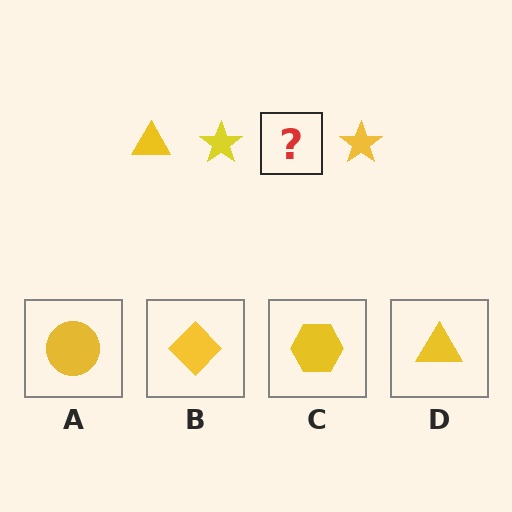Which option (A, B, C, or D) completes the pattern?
D.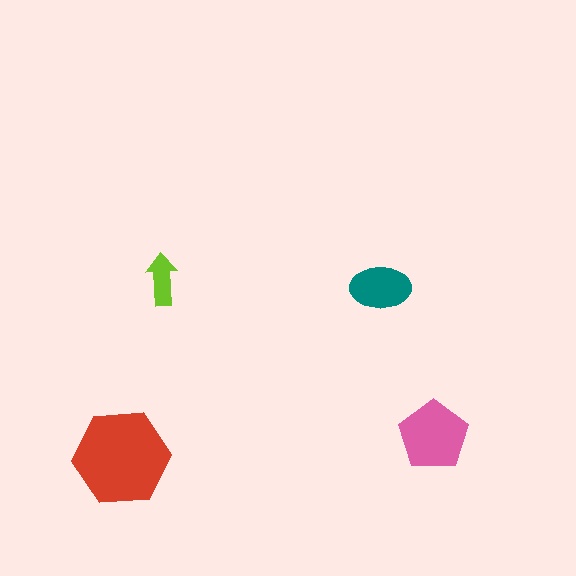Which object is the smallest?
The lime arrow.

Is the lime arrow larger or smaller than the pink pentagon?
Smaller.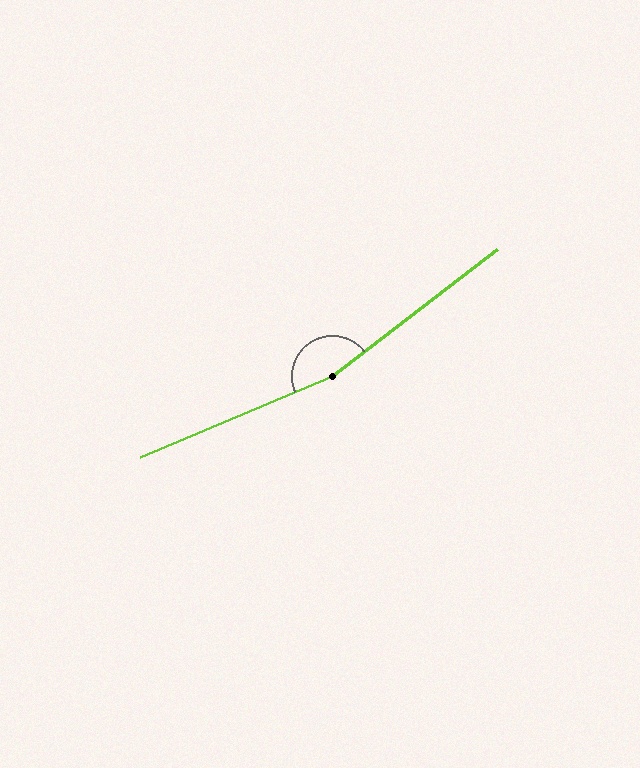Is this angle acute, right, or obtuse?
It is obtuse.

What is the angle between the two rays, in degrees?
Approximately 165 degrees.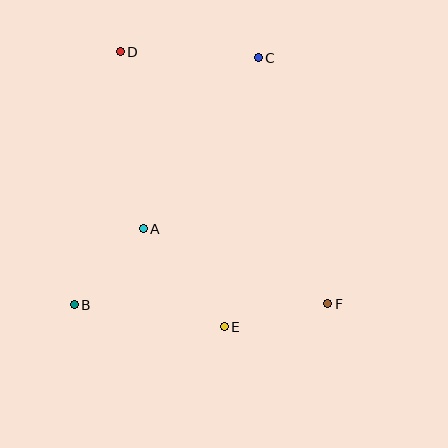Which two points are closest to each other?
Points A and B are closest to each other.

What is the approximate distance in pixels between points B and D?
The distance between B and D is approximately 257 pixels.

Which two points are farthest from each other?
Points D and F are farthest from each other.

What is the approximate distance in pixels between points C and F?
The distance between C and F is approximately 255 pixels.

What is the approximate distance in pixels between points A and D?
The distance between A and D is approximately 178 pixels.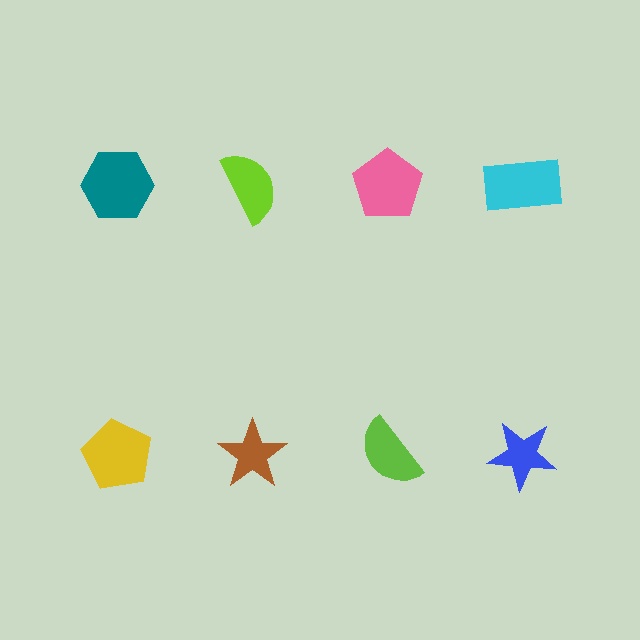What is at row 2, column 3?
A lime semicircle.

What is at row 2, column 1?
A yellow pentagon.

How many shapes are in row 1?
4 shapes.